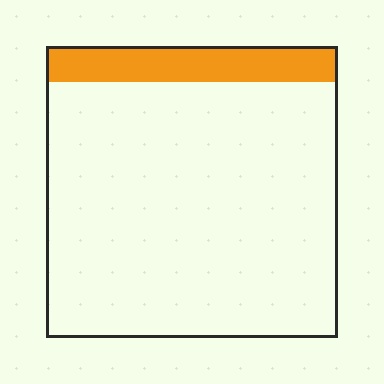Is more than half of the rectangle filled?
No.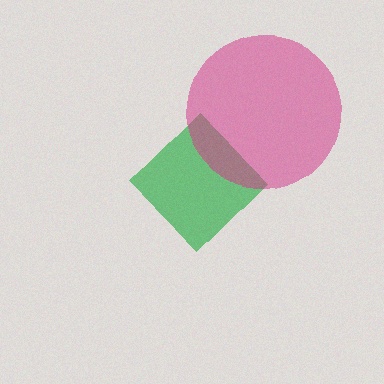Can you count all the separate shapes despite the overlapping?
Yes, there are 2 separate shapes.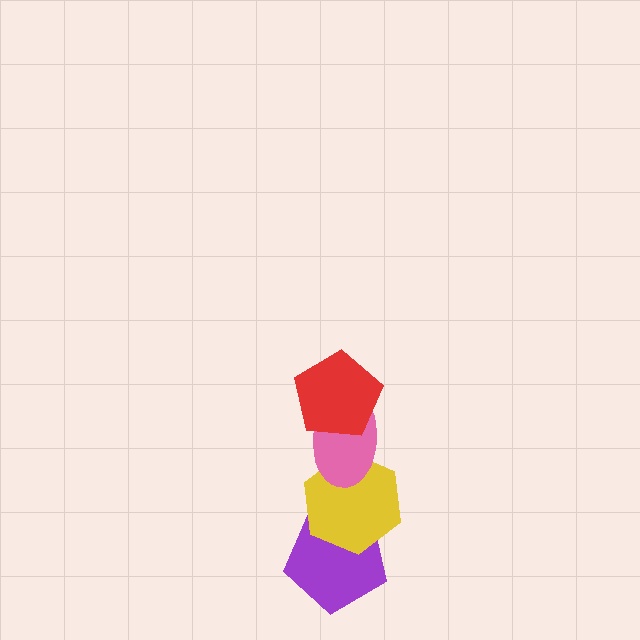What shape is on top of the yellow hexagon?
The pink ellipse is on top of the yellow hexagon.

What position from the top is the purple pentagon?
The purple pentagon is 4th from the top.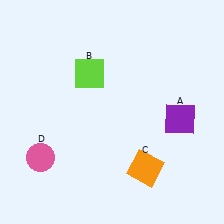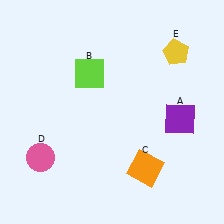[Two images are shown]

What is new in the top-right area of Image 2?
A yellow pentagon (E) was added in the top-right area of Image 2.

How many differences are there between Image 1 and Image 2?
There is 1 difference between the two images.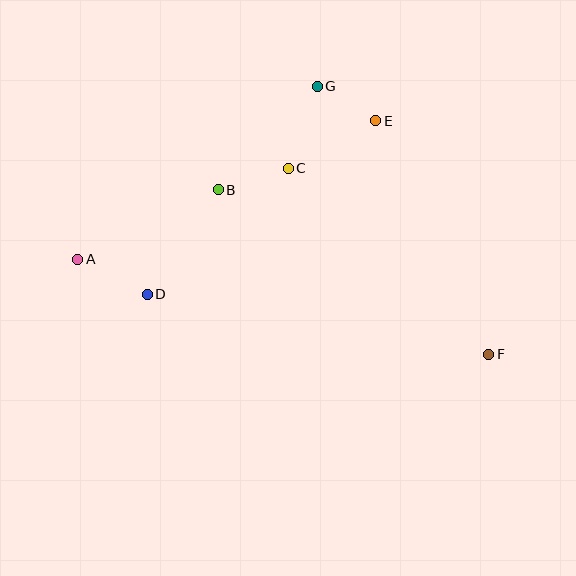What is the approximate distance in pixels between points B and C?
The distance between B and C is approximately 73 pixels.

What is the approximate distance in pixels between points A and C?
The distance between A and C is approximately 229 pixels.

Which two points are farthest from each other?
Points A and F are farthest from each other.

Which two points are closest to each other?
Points E and G are closest to each other.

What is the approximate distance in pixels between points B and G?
The distance between B and G is approximately 143 pixels.